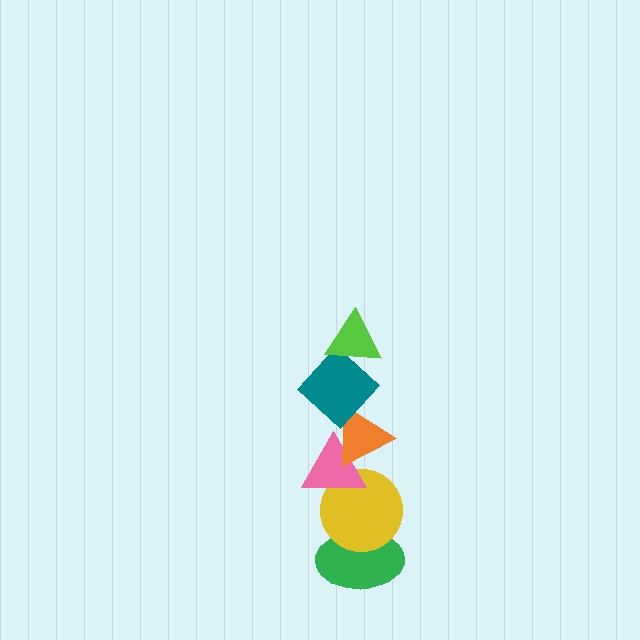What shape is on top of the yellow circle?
The pink triangle is on top of the yellow circle.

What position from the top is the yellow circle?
The yellow circle is 5th from the top.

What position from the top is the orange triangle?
The orange triangle is 3rd from the top.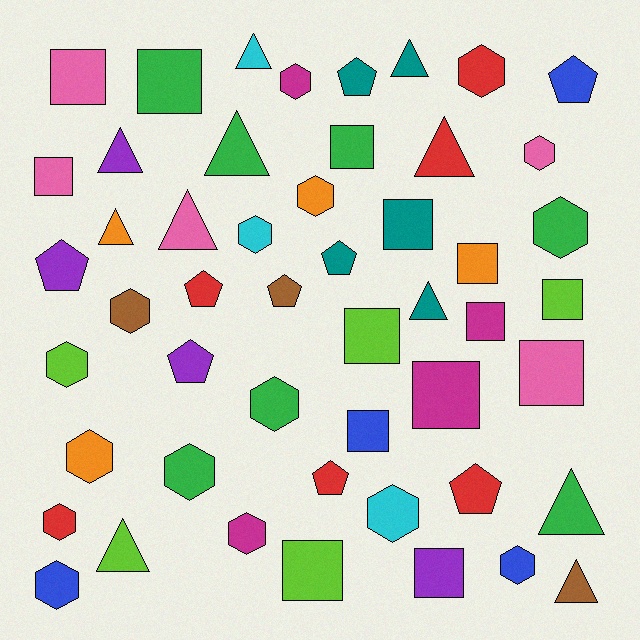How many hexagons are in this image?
There are 16 hexagons.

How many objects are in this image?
There are 50 objects.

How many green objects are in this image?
There are 7 green objects.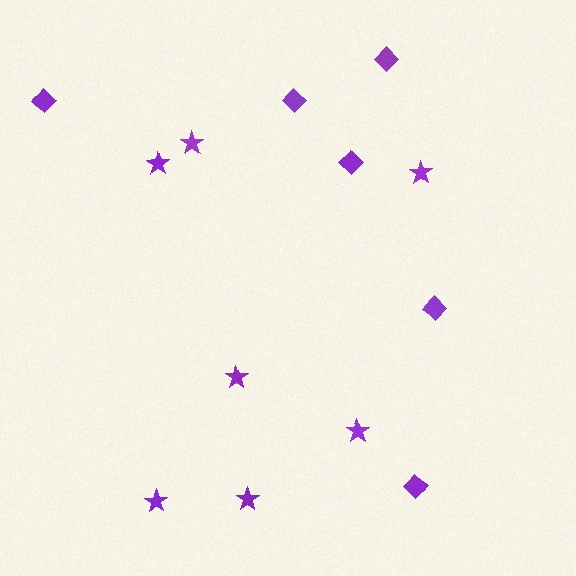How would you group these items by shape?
There are 2 groups: one group of diamonds (6) and one group of stars (7).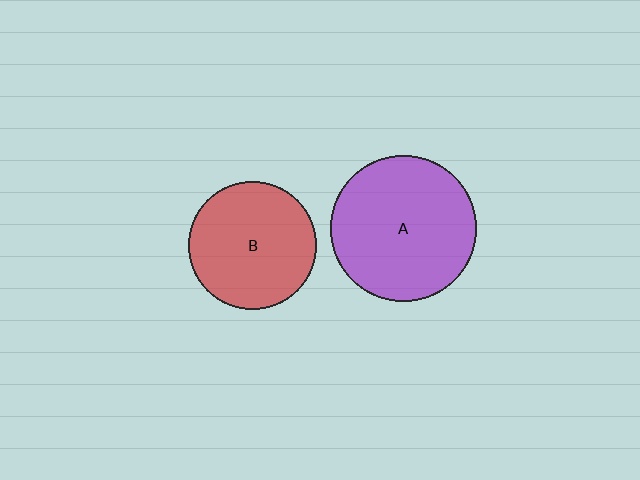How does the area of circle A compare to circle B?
Approximately 1.3 times.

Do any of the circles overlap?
No, none of the circles overlap.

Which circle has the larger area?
Circle A (purple).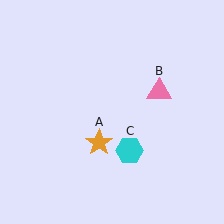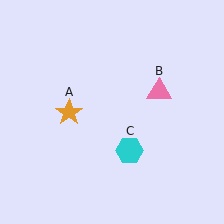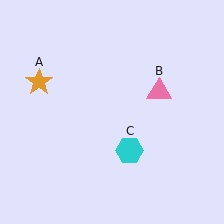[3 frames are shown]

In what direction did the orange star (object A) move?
The orange star (object A) moved up and to the left.